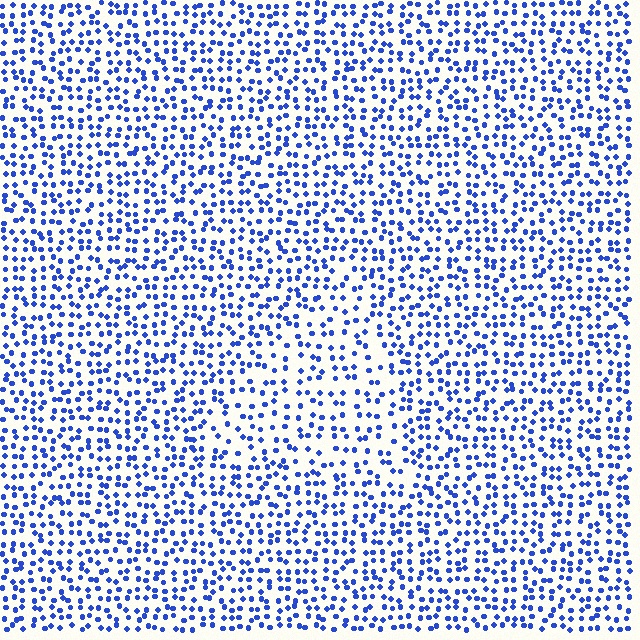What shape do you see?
I see a triangle.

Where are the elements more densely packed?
The elements are more densely packed outside the triangle boundary.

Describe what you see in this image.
The image contains small blue elements arranged at two different densities. A triangle-shaped region is visible where the elements are less densely packed than the surrounding area.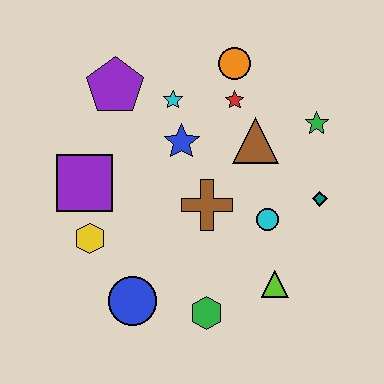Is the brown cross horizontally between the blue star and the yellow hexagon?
No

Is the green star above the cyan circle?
Yes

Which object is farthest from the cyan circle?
The purple pentagon is farthest from the cyan circle.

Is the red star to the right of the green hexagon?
Yes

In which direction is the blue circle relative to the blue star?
The blue circle is below the blue star.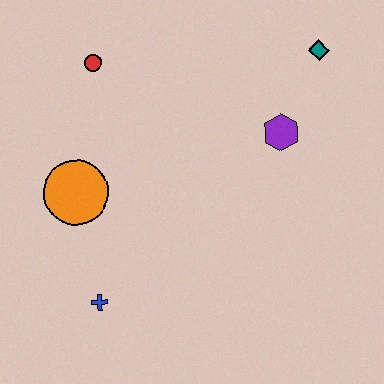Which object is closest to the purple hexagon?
The teal diamond is closest to the purple hexagon.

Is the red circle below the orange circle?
No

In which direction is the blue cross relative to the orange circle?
The blue cross is below the orange circle.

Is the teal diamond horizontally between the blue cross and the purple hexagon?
No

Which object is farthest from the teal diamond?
The blue cross is farthest from the teal diamond.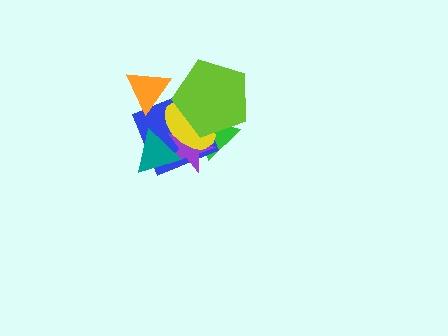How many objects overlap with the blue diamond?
6 objects overlap with the blue diamond.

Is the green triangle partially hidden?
Yes, it is partially covered by another shape.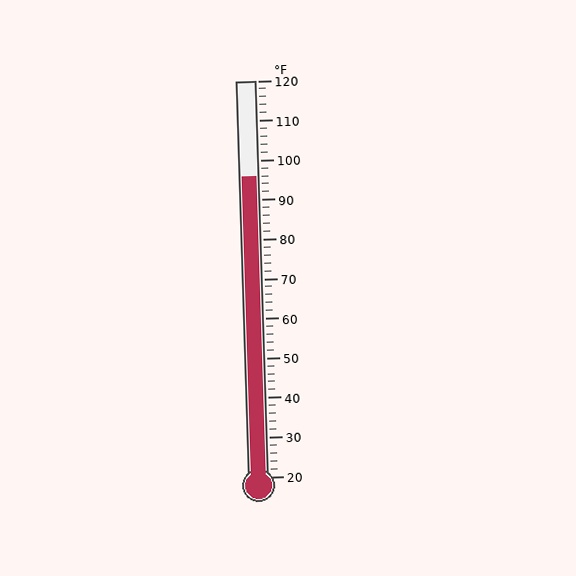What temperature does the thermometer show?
The thermometer shows approximately 96°F.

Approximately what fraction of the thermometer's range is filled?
The thermometer is filled to approximately 75% of its range.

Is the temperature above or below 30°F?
The temperature is above 30°F.